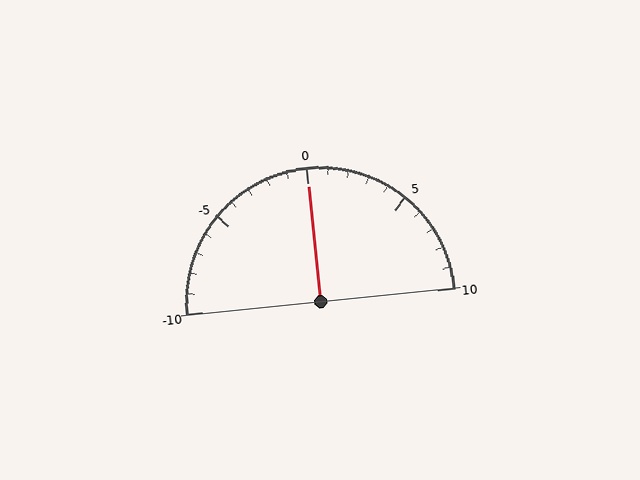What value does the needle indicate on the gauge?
The needle indicates approximately 0.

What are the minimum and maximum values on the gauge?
The gauge ranges from -10 to 10.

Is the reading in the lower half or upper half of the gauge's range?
The reading is in the upper half of the range (-10 to 10).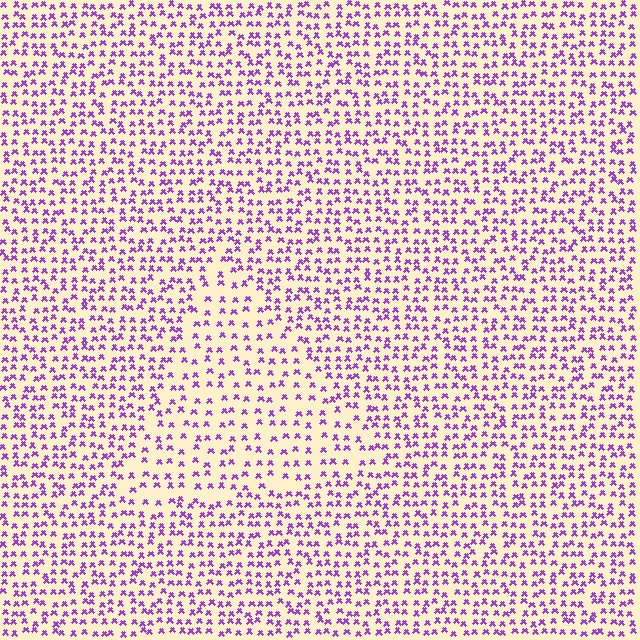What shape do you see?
I see a triangle.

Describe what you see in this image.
The image contains small purple elements arranged at two different densities. A triangle-shaped region is visible where the elements are less densely packed than the surrounding area.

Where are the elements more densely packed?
The elements are more densely packed outside the triangle boundary.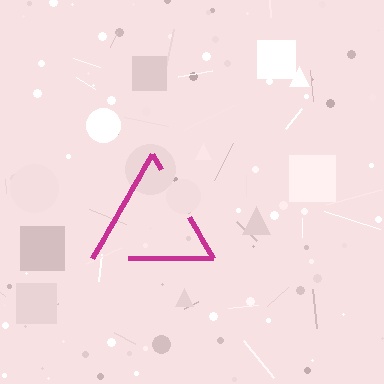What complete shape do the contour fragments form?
The contour fragments form a triangle.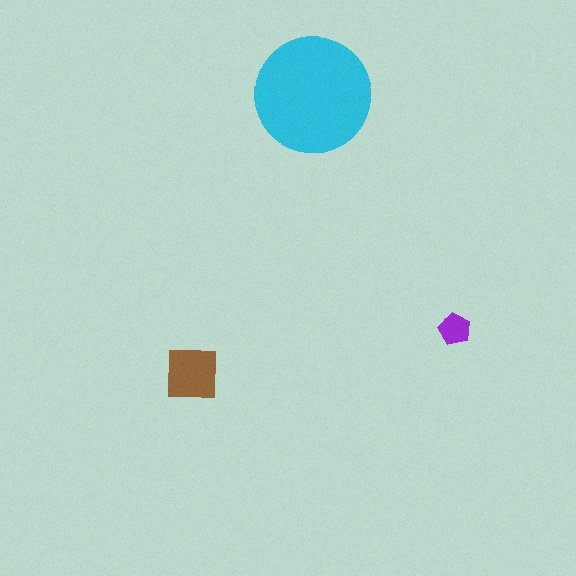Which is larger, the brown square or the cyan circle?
The cyan circle.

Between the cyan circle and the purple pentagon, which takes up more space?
The cyan circle.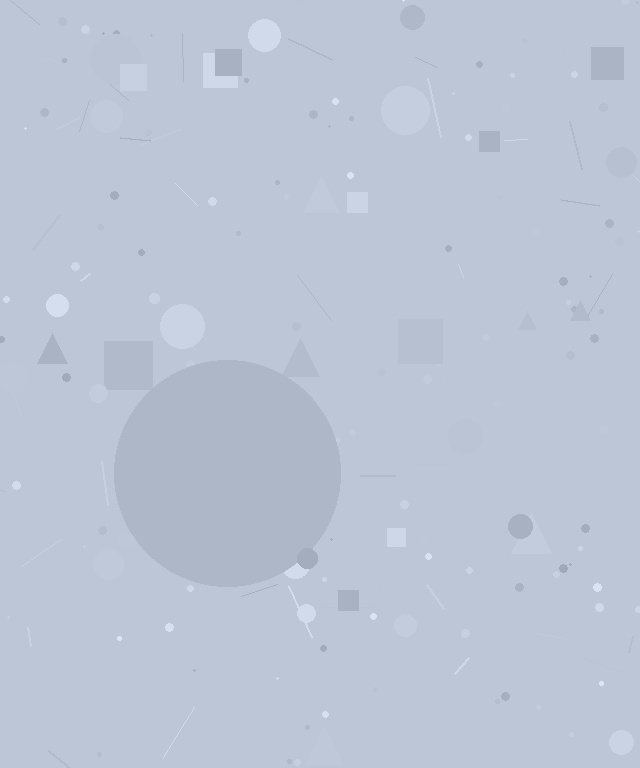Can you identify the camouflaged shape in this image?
The camouflaged shape is a circle.